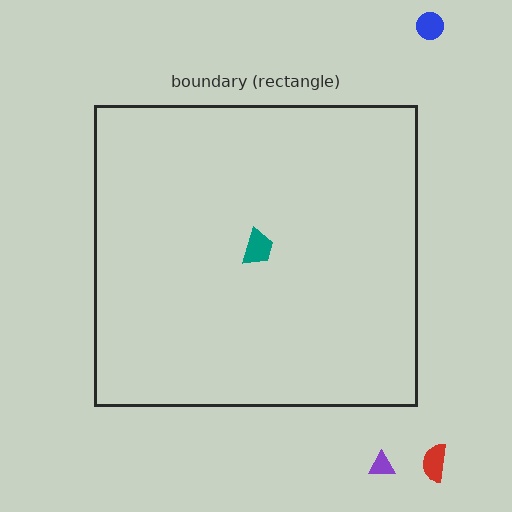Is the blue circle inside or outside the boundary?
Outside.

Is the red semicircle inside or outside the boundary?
Outside.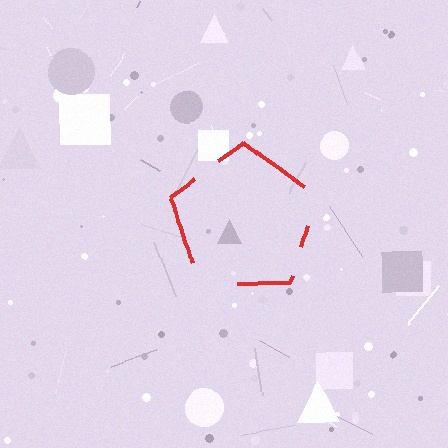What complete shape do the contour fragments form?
The contour fragments form a pentagon.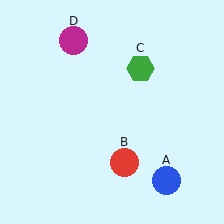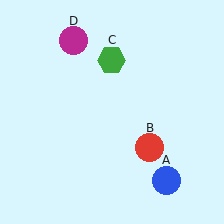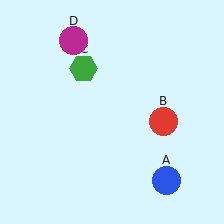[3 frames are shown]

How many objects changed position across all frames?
2 objects changed position: red circle (object B), green hexagon (object C).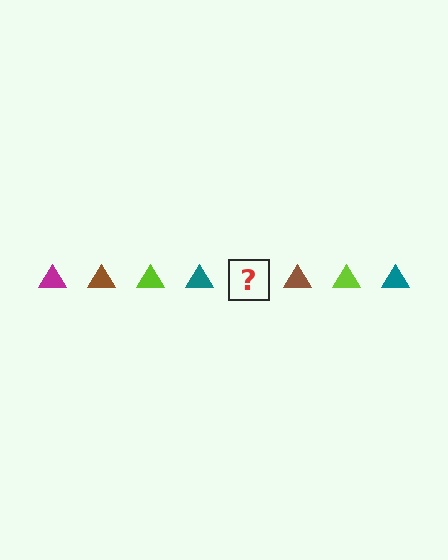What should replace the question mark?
The question mark should be replaced with a magenta triangle.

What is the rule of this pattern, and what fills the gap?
The rule is that the pattern cycles through magenta, brown, lime, teal triangles. The gap should be filled with a magenta triangle.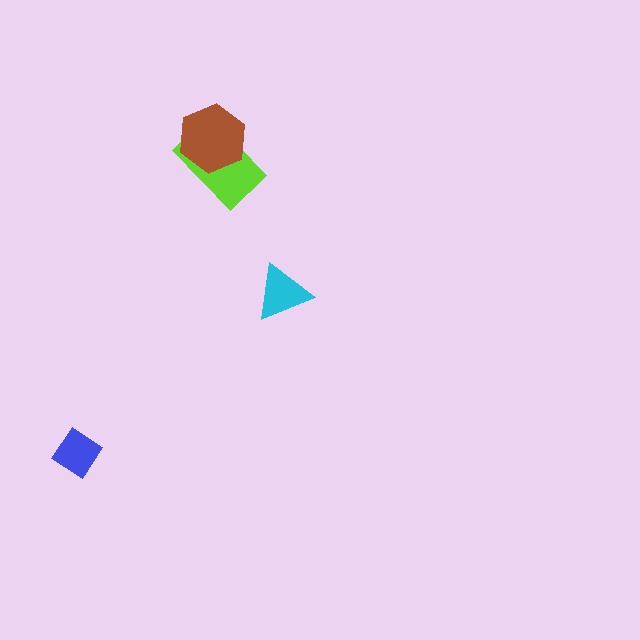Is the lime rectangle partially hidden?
Yes, it is partially covered by another shape.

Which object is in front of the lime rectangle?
The brown hexagon is in front of the lime rectangle.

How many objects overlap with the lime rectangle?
1 object overlaps with the lime rectangle.